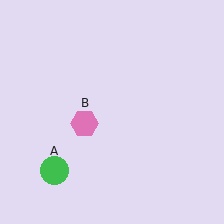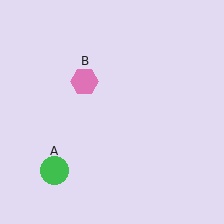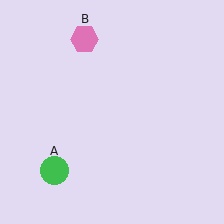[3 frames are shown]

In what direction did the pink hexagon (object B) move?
The pink hexagon (object B) moved up.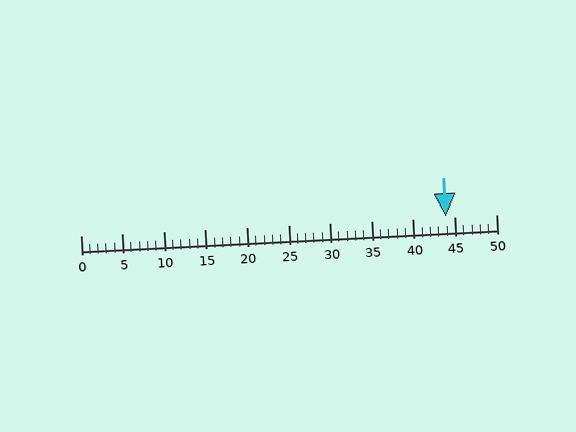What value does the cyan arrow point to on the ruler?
The cyan arrow points to approximately 44.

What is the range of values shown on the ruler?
The ruler shows values from 0 to 50.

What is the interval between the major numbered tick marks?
The major tick marks are spaced 5 units apart.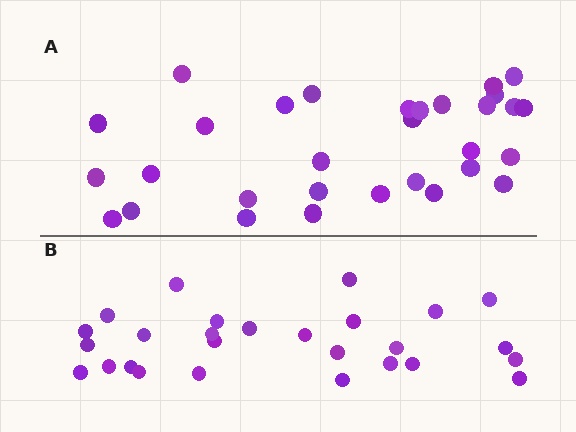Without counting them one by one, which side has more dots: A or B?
Region A (the top region) has more dots.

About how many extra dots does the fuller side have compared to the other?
Region A has about 4 more dots than region B.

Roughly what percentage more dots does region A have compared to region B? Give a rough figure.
About 15% more.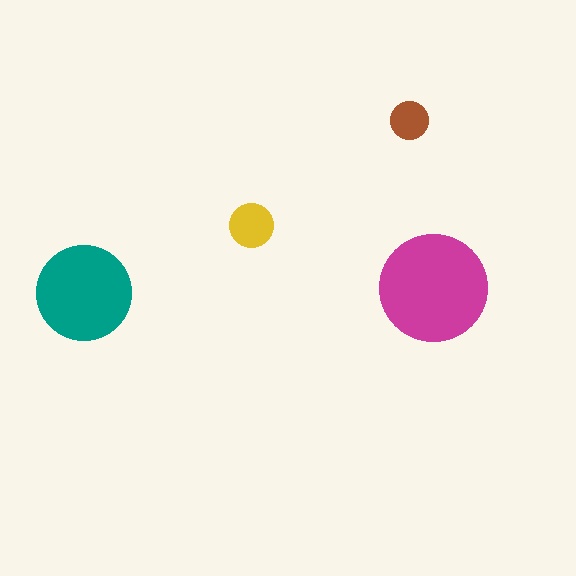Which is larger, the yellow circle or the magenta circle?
The magenta one.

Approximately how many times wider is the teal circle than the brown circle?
About 2.5 times wider.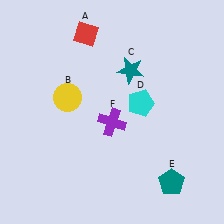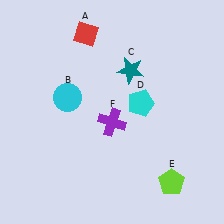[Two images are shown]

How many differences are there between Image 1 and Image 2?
There are 2 differences between the two images.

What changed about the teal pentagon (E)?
In Image 1, E is teal. In Image 2, it changed to lime.